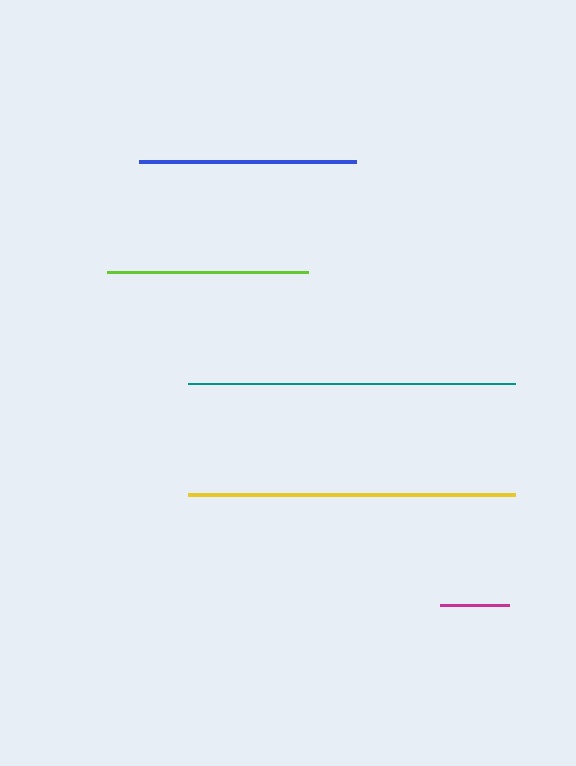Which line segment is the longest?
The teal line is the longest at approximately 327 pixels.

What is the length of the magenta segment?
The magenta segment is approximately 69 pixels long.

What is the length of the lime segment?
The lime segment is approximately 200 pixels long.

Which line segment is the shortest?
The magenta line is the shortest at approximately 69 pixels.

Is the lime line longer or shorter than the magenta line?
The lime line is longer than the magenta line.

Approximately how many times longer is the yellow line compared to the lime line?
The yellow line is approximately 1.6 times the length of the lime line.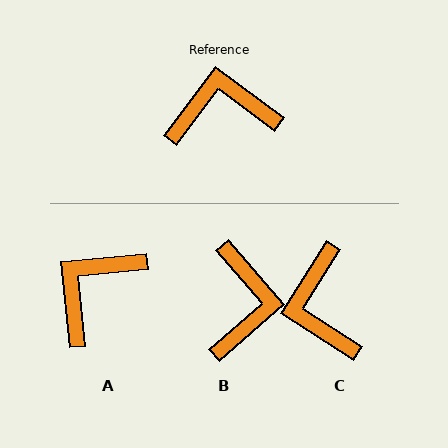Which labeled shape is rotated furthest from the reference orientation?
B, about 102 degrees away.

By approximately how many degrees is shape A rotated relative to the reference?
Approximately 42 degrees counter-clockwise.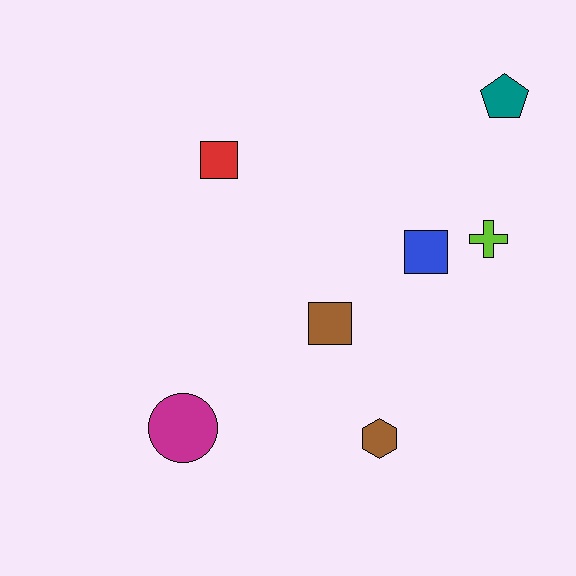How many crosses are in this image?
There is 1 cross.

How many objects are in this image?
There are 7 objects.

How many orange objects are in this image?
There are no orange objects.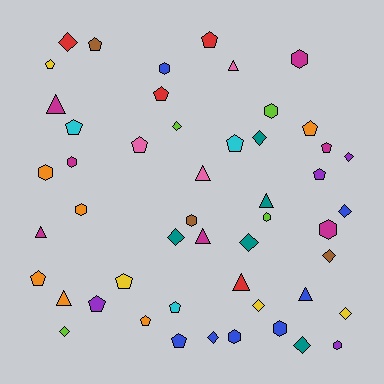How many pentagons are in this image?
There are 16 pentagons.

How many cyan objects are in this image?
There are 3 cyan objects.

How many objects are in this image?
There are 50 objects.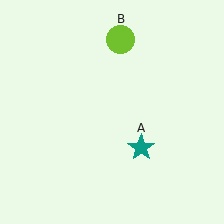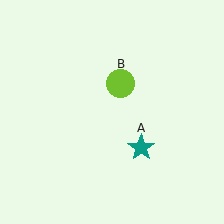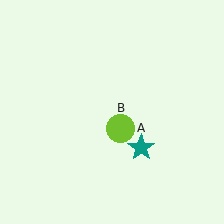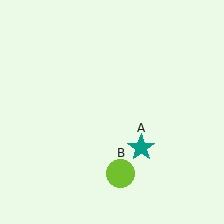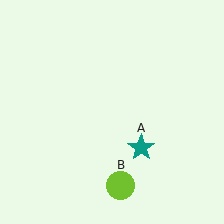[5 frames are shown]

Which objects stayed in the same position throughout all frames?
Teal star (object A) remained stationary.